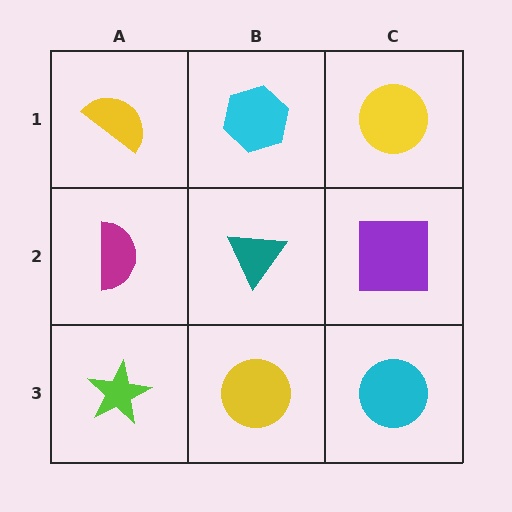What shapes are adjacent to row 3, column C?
A purple square (row 2, column C), a yellow circle (row 3, column B).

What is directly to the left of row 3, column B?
A lime star.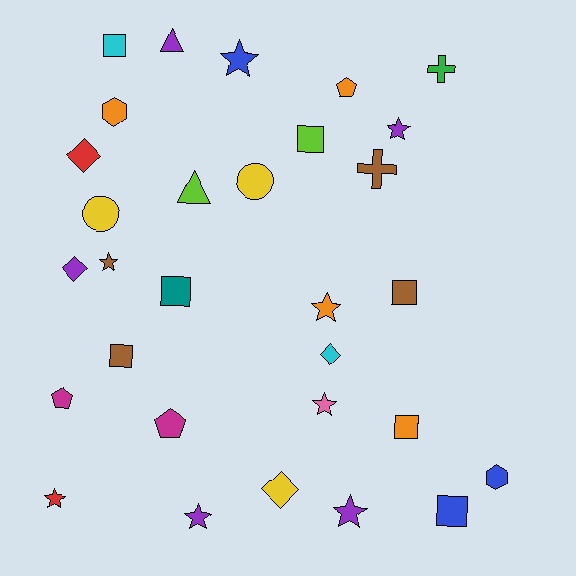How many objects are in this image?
There are 30 objects.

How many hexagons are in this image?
There are 2 hexagons.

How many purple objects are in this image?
There are 5 purple objects.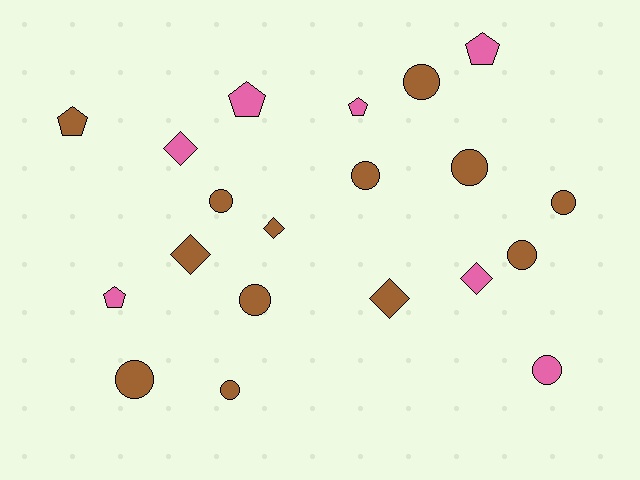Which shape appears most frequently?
Circle, with 10 objects.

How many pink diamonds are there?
There are 2 pink diamonds.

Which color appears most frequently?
Brown, with 13 objects.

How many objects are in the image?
There are 20 objects.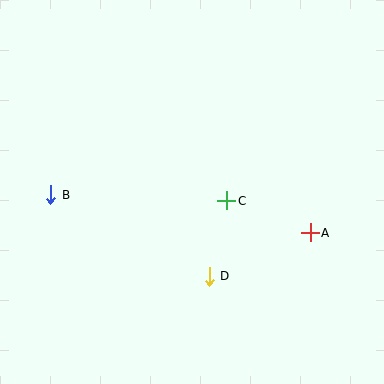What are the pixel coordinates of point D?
Point D is at (209, 276).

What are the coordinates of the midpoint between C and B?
The midpoint between C and B is at (139, 198).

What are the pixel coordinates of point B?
Point B is at (51, 195).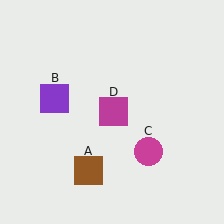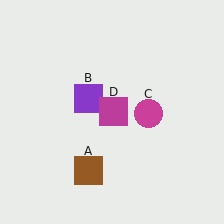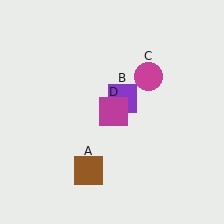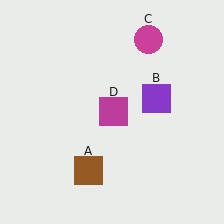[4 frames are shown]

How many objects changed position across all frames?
2 objects changed position: purple square (object B), magenta circle (object C).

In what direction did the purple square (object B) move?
The purple square (object B) moved right.